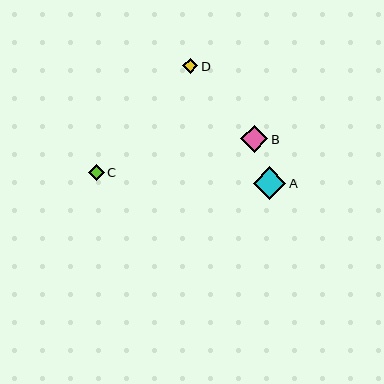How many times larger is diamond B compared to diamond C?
Diamond B is approximately 1.7 times the size of diamond C.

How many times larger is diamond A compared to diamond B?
Diamond A is approximately 1.2 times the size of diamond B.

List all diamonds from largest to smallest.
From largest to smallest: A, B, C, D.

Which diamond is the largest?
Diamond A is the largest with a size of approximately 33 pixels.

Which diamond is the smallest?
Diamond D is the smallest with a size of approximately 15 pixels.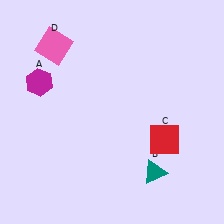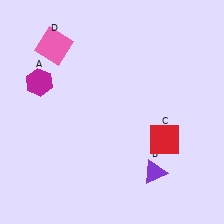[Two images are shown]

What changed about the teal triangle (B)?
In Image 1, B is teal. In Image 2, it changed to purple.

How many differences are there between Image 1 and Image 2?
There is 1 difference between the two images.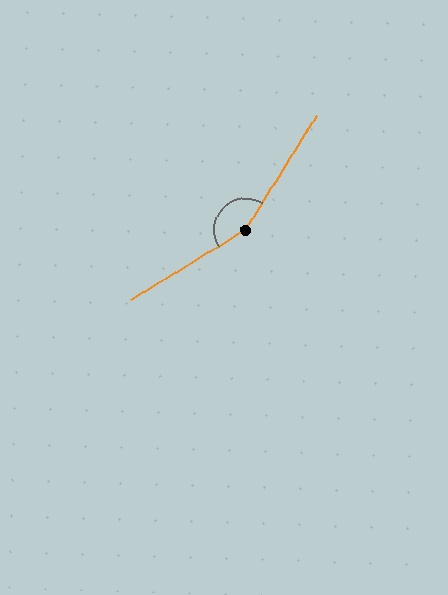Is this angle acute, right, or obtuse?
It is obtuse.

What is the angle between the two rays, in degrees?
Approximately 154 degrees.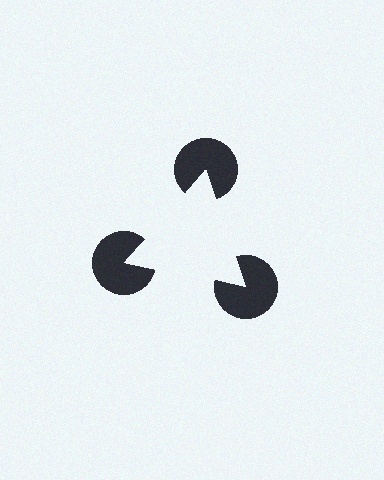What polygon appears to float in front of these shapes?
An illusory triangle — its edges are inferred from the aligned wedge cuts in the pac-man discs, not physically drawn.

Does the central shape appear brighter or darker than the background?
It typically appears slightly brighter than the background, even though no actual brightness change is drawn.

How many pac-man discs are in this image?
There are 3 — one at each vertex of the illusory triangle.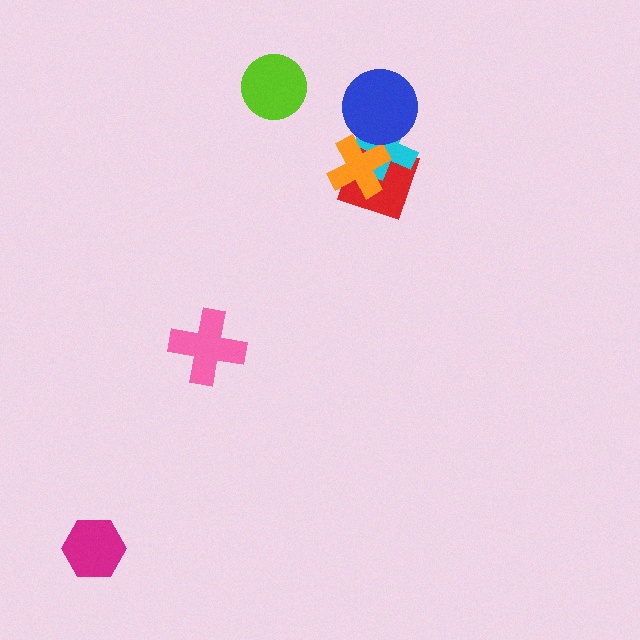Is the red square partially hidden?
Yes, it is partially covered by another shape.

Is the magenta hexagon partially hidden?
No, no other shape covers it.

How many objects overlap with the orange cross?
2 objects overlap with the orange cross.